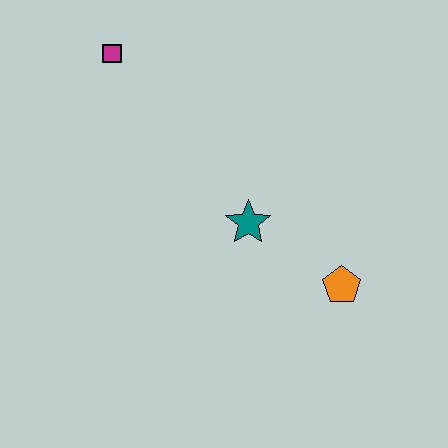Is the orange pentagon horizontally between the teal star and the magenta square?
No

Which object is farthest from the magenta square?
The orange pentagon is farthest from the magenta square.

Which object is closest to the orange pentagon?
The teal star is closest to the orange pentagon.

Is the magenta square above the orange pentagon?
Yes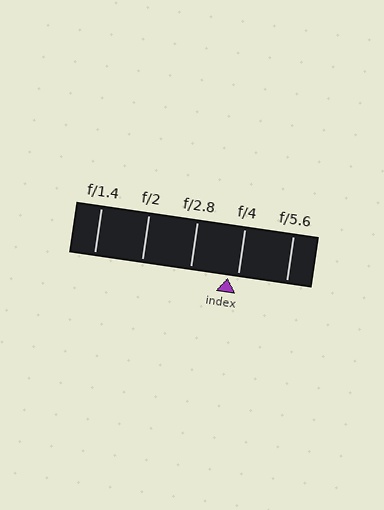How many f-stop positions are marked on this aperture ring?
There are 5 f-stop positions marked.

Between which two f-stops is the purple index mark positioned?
The index mark is between f/2.8 and f/4.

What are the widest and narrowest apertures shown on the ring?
The widest aperture shown is f/1.4 and the narrowest is f/5.6.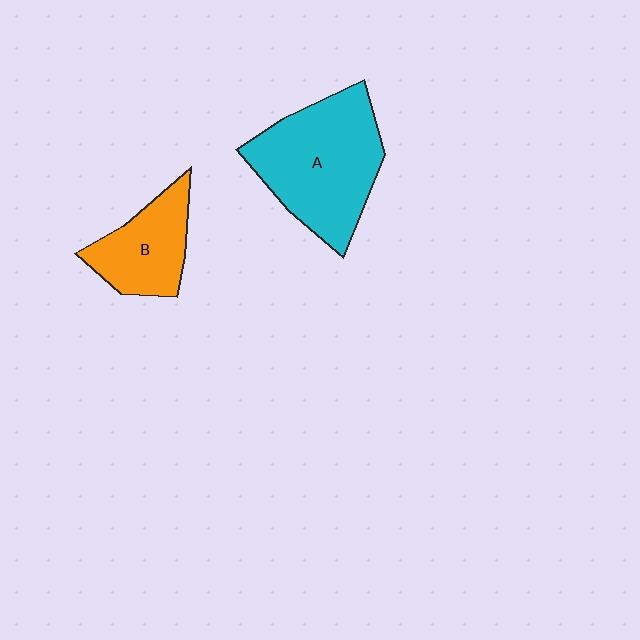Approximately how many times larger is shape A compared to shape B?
Approximately 1.8 times.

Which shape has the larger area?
Shape A (cyan).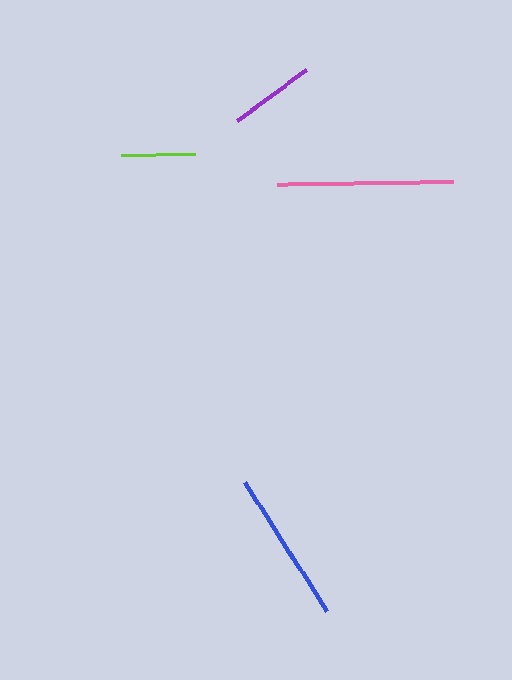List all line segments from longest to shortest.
From longest to shortest: pink, blue, purple, lime.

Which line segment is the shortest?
The lime line is the shortest at approximately 74 pixels.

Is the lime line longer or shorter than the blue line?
The blue line is longer than the lime line.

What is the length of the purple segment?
The purple segment is approximately 86 pixels long.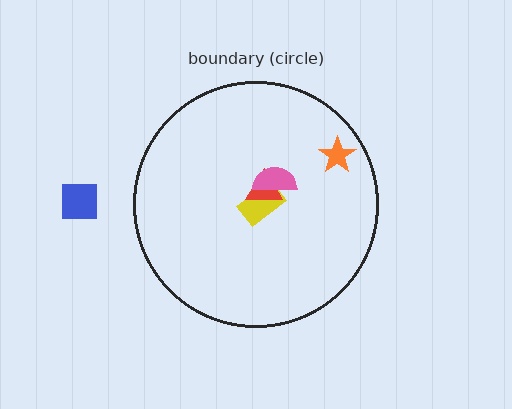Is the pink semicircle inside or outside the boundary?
Inside.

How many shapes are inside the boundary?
4 inside, 1 outside.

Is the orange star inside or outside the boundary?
Inside.